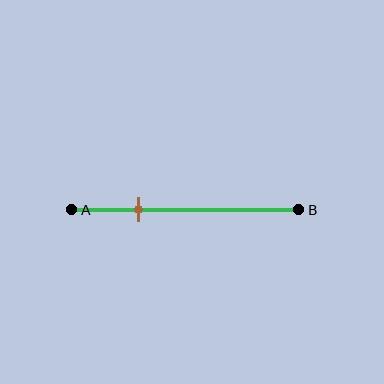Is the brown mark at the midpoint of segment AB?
No, the mark is at about 30% from A, not at the 50% midpoint.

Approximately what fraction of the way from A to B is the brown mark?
The brown mark is approximately 30% of the way from A to B.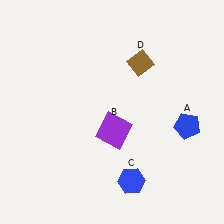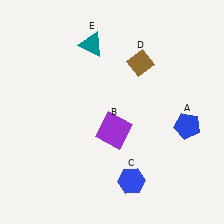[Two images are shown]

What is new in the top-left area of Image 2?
A teal triangle (E) was added in the top-left area of Image 2.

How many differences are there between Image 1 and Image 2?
There is 1 difference between the two images.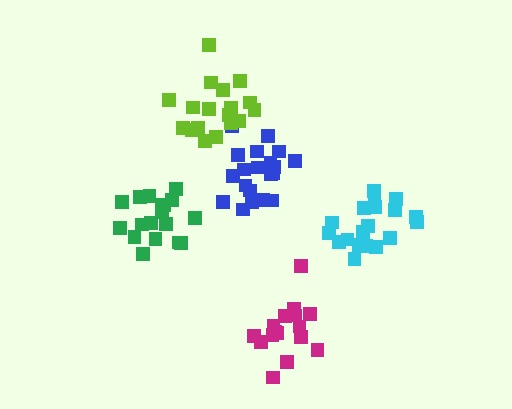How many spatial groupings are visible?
There are 5 spatial groupings.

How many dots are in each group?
Group 1: 20 dots, Group 2: 18 dots, Group 3: 19 dots, Group 4: 18 dots, Group 5: 16 dots (91 total).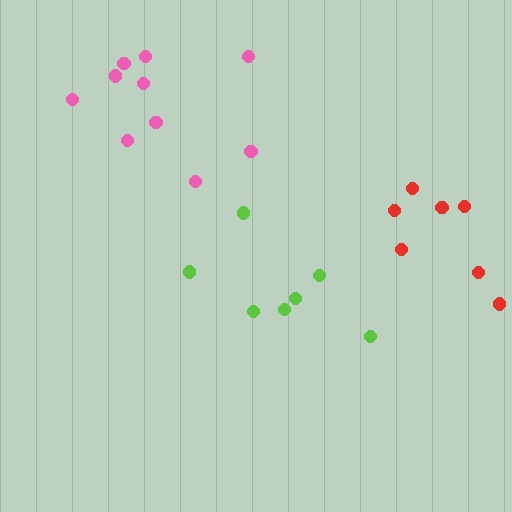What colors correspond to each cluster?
The clusters are colored: lime, red, pink.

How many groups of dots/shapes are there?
There are 3 groups.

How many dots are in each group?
Group 1: 7 dots, Group 2: 7 dots, Group 3: 10 dots (24 total).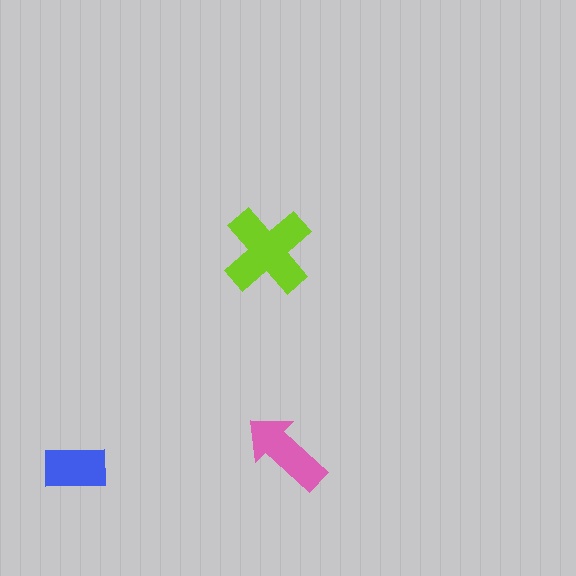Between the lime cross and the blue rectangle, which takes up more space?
The lime cross.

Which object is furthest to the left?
The blue rectangle is leftmost.